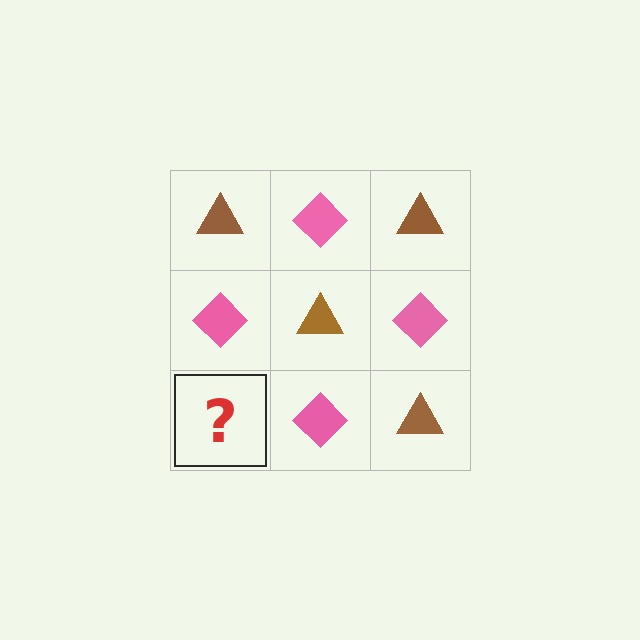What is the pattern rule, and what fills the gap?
The rule is that it alternates brown triangle and pink diamond in a checkerboard pattern. The gap should be filled with a brown triangle.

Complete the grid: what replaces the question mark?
The question mark should be replaced with a brown triangle.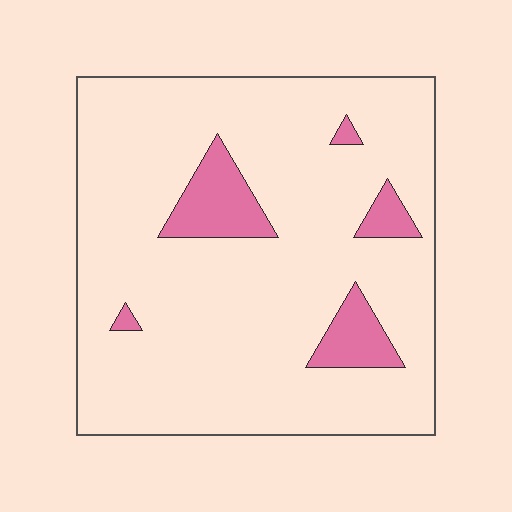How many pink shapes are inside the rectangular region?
5.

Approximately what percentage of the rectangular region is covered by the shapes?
Approximately 10%.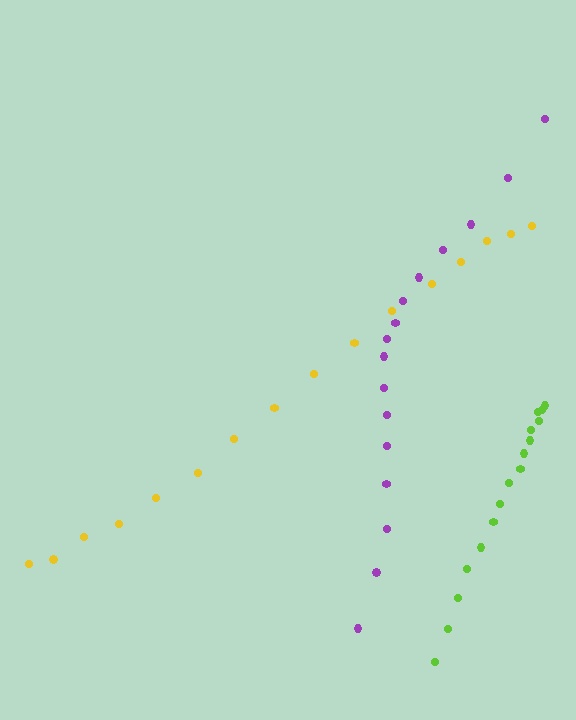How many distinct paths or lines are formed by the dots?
There are 3 distinct paths.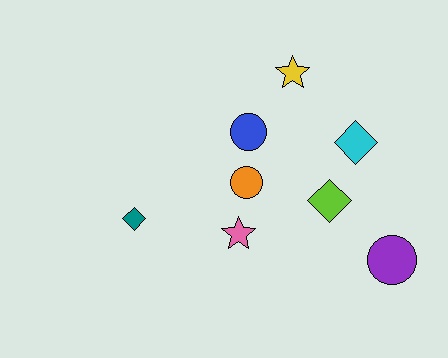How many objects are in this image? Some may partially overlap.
There are 8 objects.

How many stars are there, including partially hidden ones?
There are 2 stars.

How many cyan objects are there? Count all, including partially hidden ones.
There is 1 cyan object.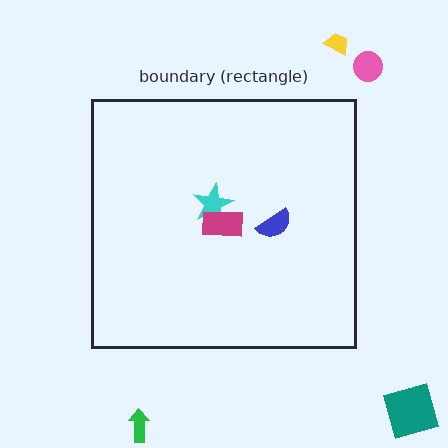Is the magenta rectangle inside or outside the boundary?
Inside.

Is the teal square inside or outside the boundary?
Outside.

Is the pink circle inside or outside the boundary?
Outside.